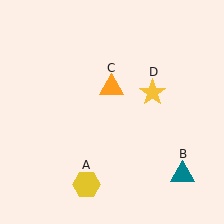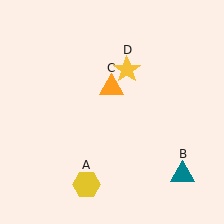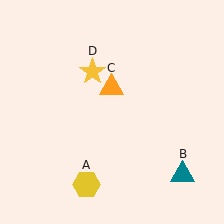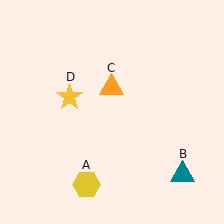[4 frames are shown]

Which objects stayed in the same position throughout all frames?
Yellow hexagon (object A) and teal triangle (object B) and orange triangle (object C) remained stationary.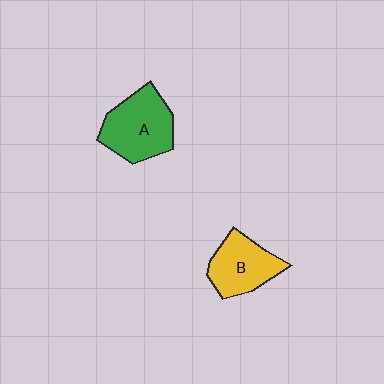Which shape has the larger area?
Shape A (green).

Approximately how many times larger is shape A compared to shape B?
Approximately 1.2 times.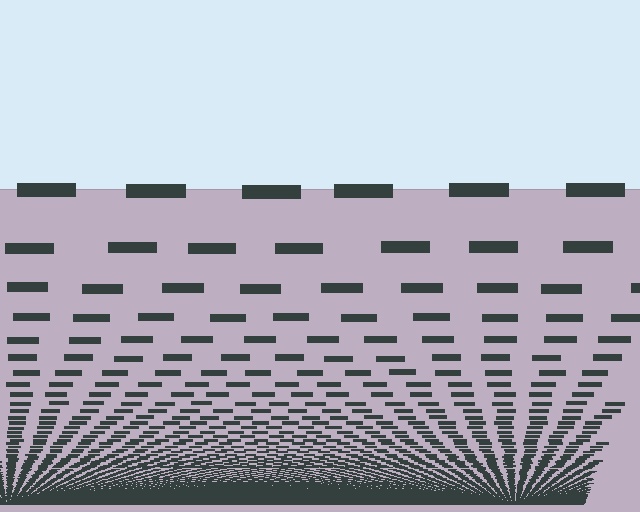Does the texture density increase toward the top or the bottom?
Density increases toward the bottom.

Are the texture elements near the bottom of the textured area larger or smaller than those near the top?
Smaller. The gradient is inverted — elements near the bottom are smaller and denser.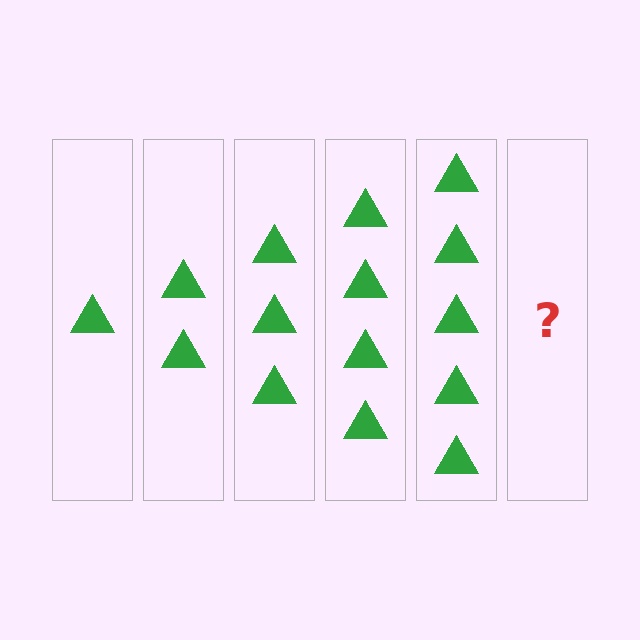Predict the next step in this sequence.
The next step is 6 triangles.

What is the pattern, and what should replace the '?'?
The pattern is that each step adds one more triangle. The '?' should be 6 triangles.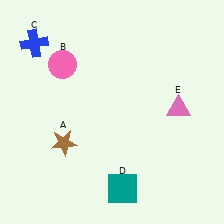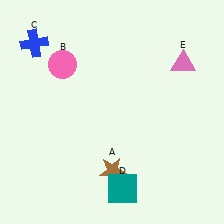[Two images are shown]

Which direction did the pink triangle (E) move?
The pink triangle (E) moved up.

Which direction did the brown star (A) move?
The brown star (A) moved right.